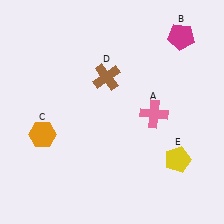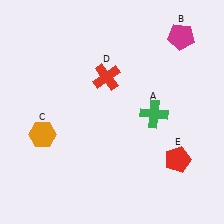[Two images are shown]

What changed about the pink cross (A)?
In Image 1, A is pink. In Image 2, it changed to green.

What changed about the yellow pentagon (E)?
In Image 1, E is yellow. In Image 2, it changed to red.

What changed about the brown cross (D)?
In Image 1, D is brown. In Image 2, it changed to red.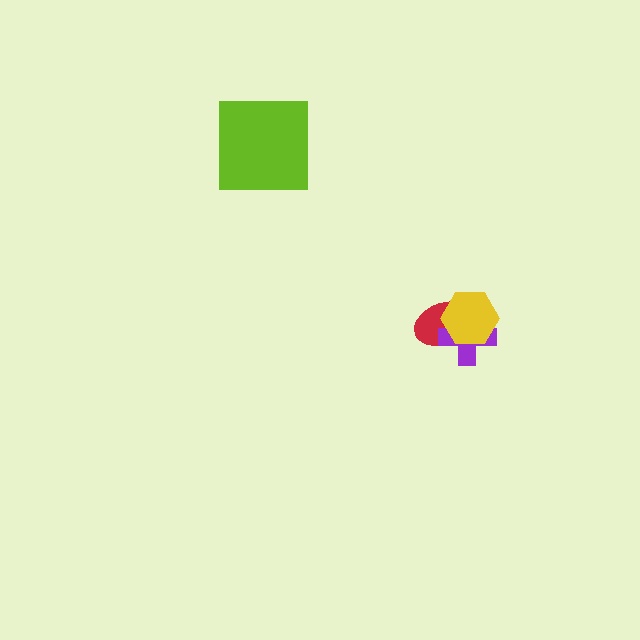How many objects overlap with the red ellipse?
2 objects overlap with the red ellipse.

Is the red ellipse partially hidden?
Yes, it is partially covered by another shape.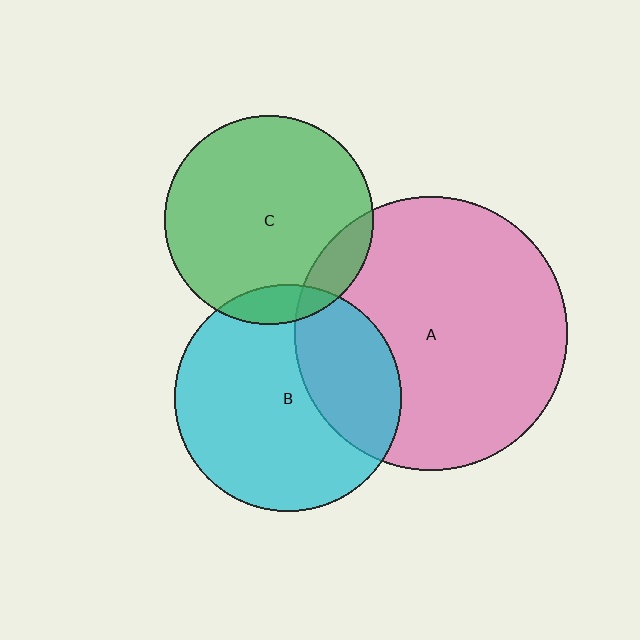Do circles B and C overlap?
Yes.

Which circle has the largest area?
Circle A (pink).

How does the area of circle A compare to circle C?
Approximately 1.7 times.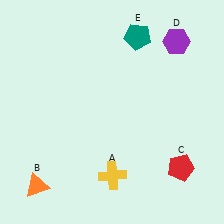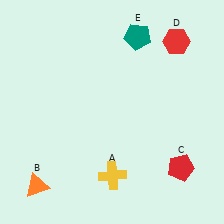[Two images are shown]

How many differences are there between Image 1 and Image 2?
There is 1 difference between the two images.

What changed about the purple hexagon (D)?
In Image 1, D is purple. In Image 2, it changed to red.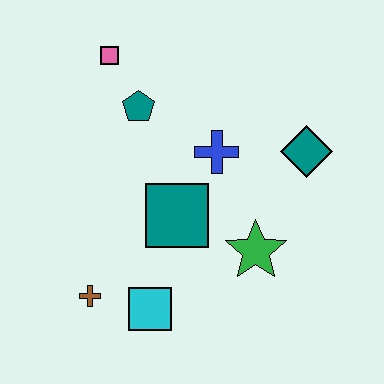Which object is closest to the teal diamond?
The blue cross is closest to the teal diamond.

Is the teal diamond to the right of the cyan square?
Yes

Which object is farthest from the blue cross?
The brown cross is farthest from the blue cross.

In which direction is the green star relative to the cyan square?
The green star is to the right of the cyan square.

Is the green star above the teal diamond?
No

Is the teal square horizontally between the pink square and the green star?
Yes